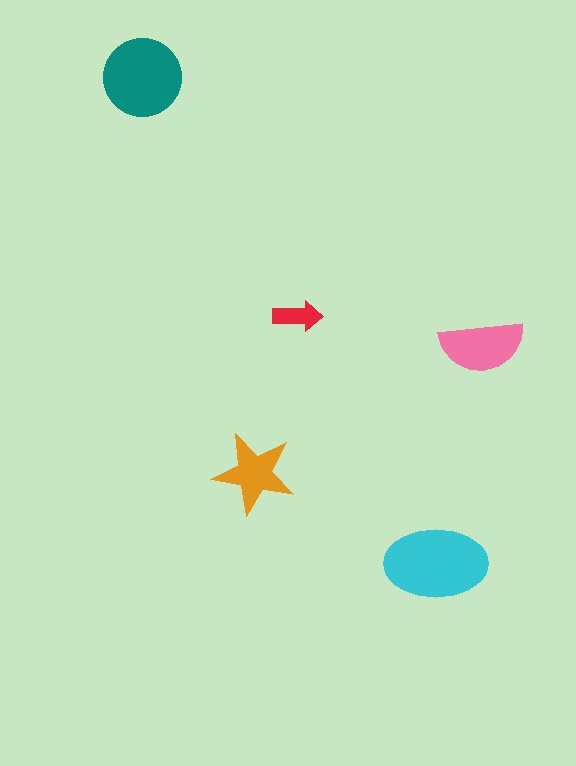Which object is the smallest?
The red arrow.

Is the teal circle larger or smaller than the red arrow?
Larger.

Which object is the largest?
The cyan ellipse.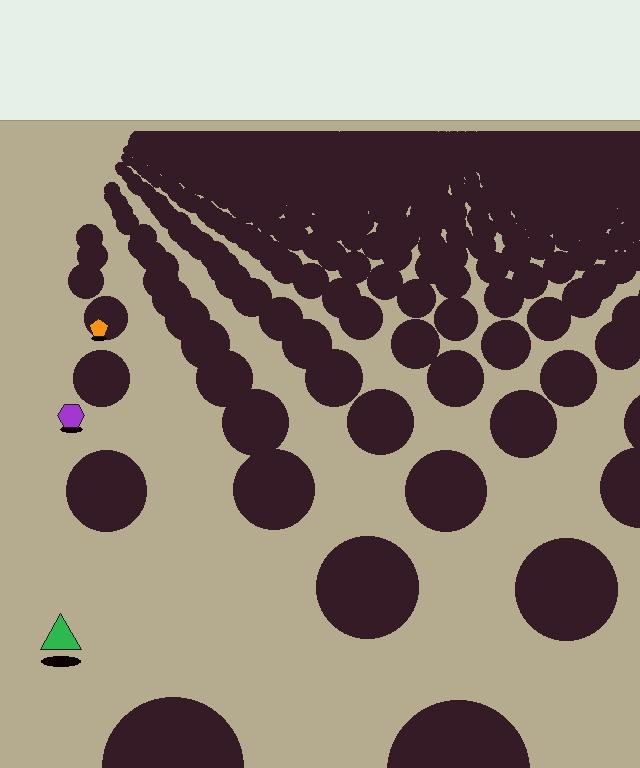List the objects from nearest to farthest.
From nearest to farthest: the green triangle, the purple hexagon, the orange pentagon.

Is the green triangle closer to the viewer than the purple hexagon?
Yes. The green triangle is closer — you can tell from the texture gradient: the ground texture is coarser near it.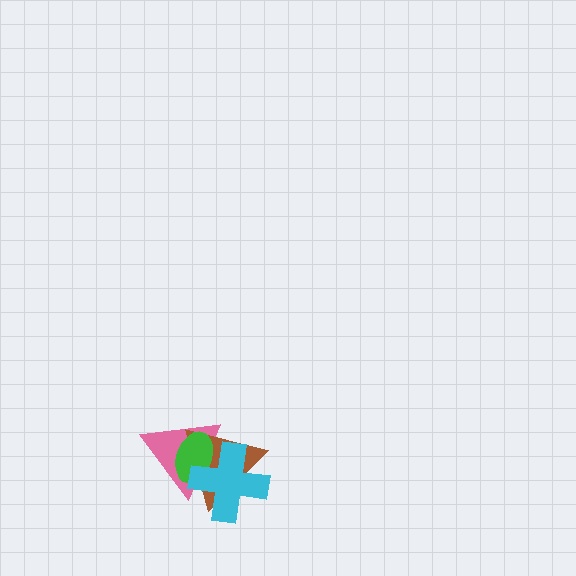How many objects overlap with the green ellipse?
3 objects overlap with the green ellipse.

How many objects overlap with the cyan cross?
3 objects overlap with the cyan cross.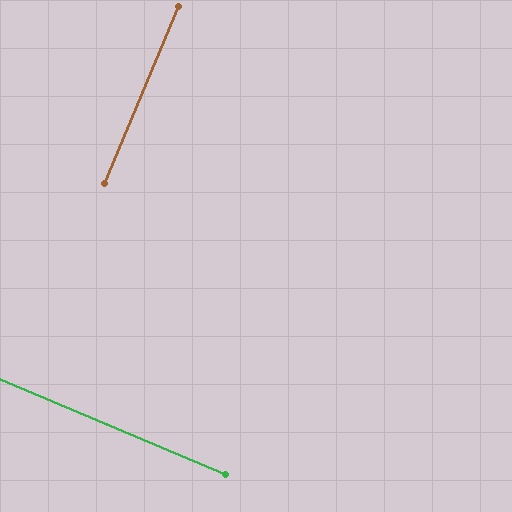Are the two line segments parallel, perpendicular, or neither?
Perpendicular — they meet at approximately 90°.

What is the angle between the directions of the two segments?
Approximately 90 degrees.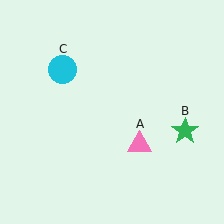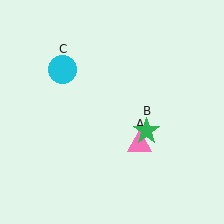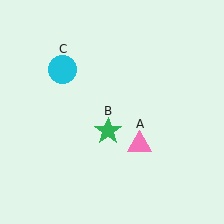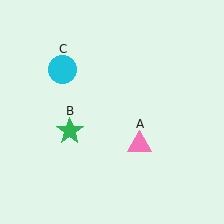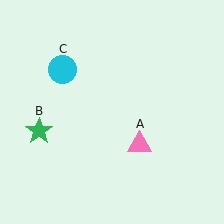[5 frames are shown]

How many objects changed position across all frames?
1 object changed position: green star (object B).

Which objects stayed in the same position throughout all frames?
Pink triangle (object A) and cyan circle (object C) remained stationary.